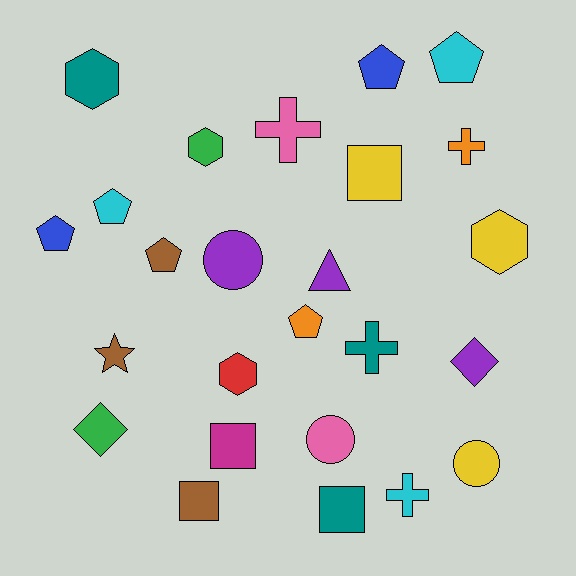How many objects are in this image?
There are 25 objects.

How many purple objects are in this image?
There are 3 purple objects.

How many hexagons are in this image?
There are 4 hexagons.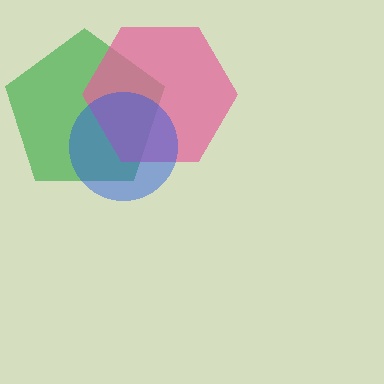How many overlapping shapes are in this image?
There are 3 overlapping shapes in the image.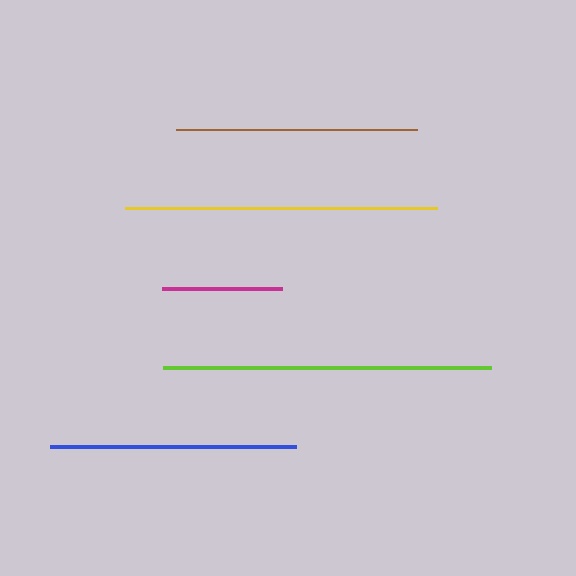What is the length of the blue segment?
The blue segment is approximately 246 pixels long.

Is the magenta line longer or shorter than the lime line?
The lime line is longer than the magenta line.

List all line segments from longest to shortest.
From longest to shortest: lime, yellow, blue, brown, magenta.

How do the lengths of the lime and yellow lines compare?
The lime and yellow lines are approximately the same length.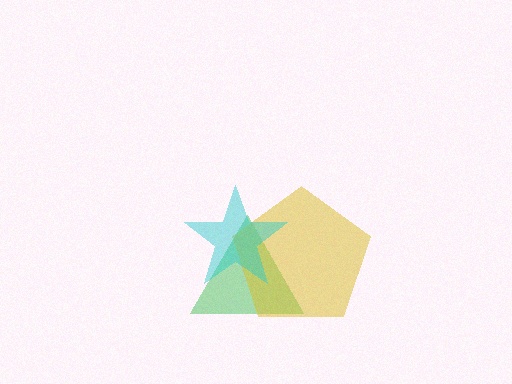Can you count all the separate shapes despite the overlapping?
Yes, there are 3 separate shapes.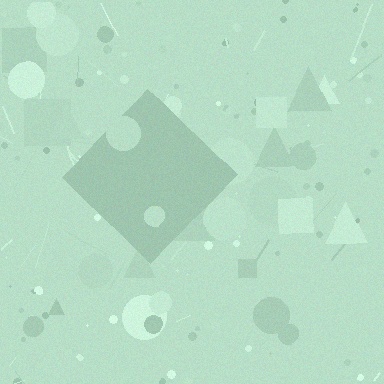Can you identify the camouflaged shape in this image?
The camouflaged shape is a diamond.